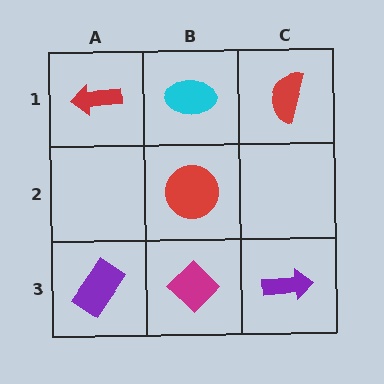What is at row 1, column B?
A cyan ellipse.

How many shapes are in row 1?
3 shapes.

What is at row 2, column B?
A red circle.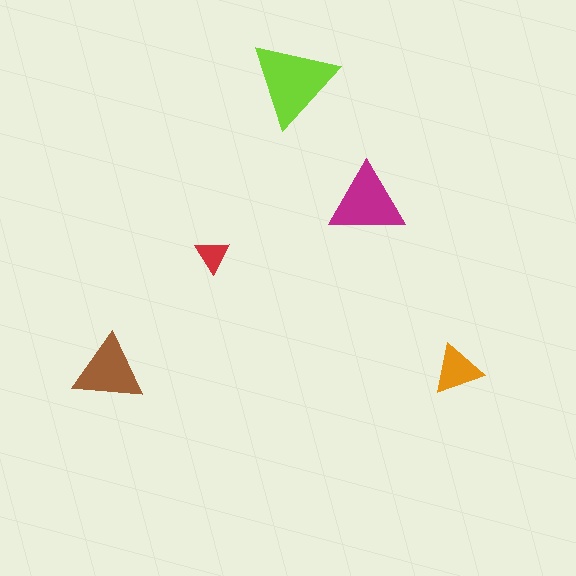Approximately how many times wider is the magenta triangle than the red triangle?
About 2 times wider.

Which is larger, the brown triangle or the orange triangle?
The brown one.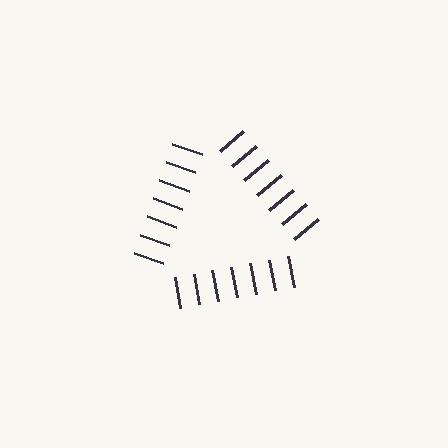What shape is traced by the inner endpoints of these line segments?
An illusory triangle — the line segments terminate on its edges but no continuous stroke is drawn.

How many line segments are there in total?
21 — 7 along each of the 3 edges.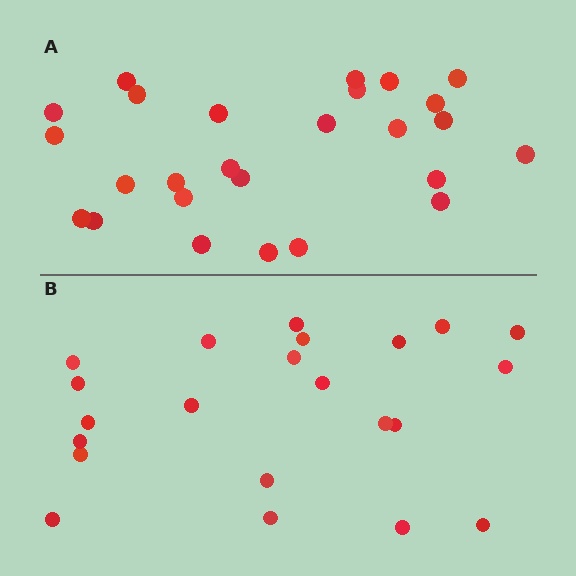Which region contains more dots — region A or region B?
Region A (the top region) has more dots.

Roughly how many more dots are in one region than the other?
Region A has about 4 more dots than region B.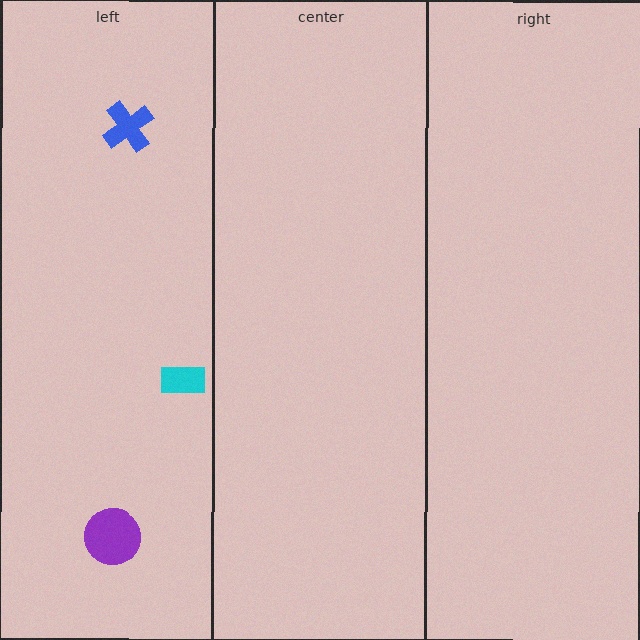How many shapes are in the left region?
3.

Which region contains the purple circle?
The left region.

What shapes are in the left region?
The purple circle, the cyan rectangle, the blue cross.